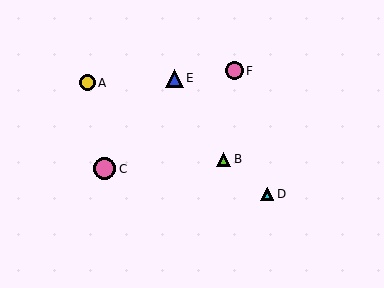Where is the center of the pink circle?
The center of the pink circle is at (104, 169).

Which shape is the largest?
The pink circle (labeled C) is the largest.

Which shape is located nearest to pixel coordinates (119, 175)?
The pink circle (labeled C) at (104, 169) is nearest to that location.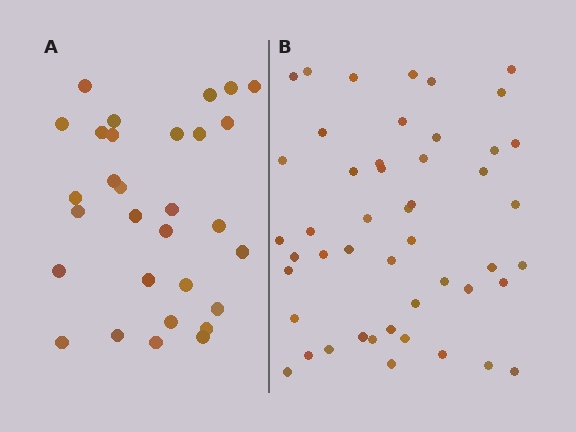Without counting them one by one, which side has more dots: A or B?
Region B (the right region) has more dots.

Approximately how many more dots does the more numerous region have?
Region B has approximately 20 more dots than region A.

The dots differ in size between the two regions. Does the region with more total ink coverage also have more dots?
No. Region A has more total ink coverage because its dots are larger, but region B actually contains more individual dots. Total area can be misleading — the number of items is what matters here.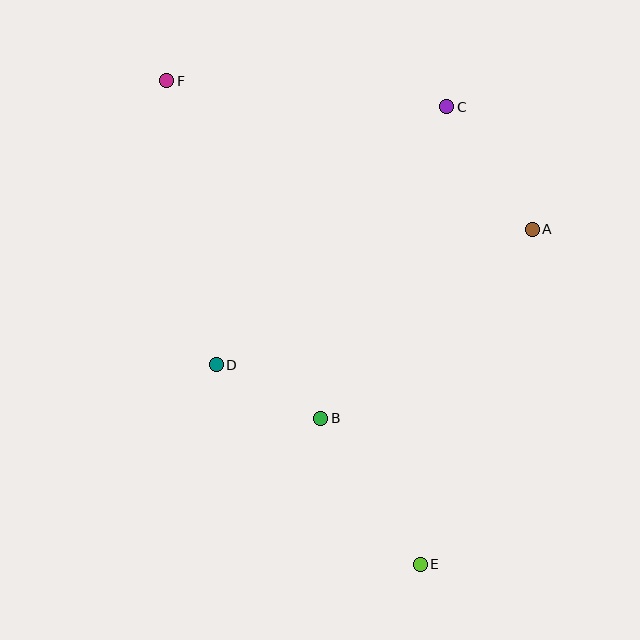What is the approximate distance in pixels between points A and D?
The distance between A and D is approximately 344 pixels.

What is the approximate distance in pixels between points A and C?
The distance between A and C is approximately 150 pixels.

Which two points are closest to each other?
Points B and D are closest to each other.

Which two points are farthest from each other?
Points E and F are farthest from each other.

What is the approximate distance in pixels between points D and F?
The distance between D and F is approximately 288 pixels.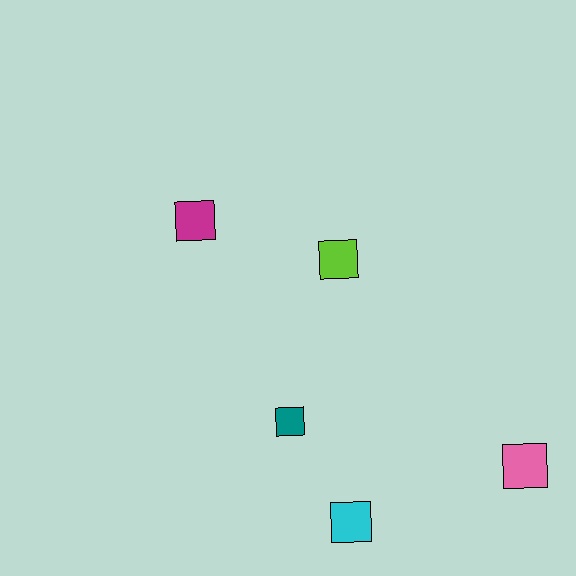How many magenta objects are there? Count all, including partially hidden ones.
There is 1 magenta object.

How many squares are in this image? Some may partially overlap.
There are 5 squares.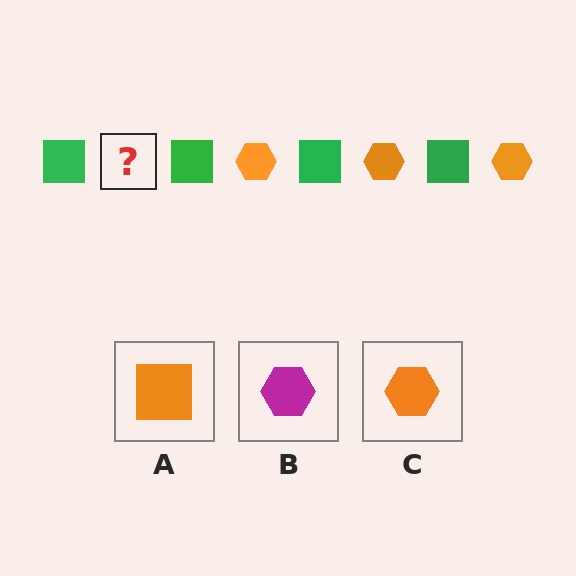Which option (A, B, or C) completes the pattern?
C.